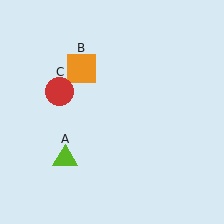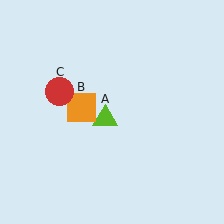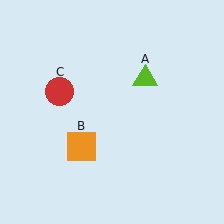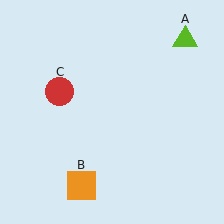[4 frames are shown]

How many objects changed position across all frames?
2 objects changed position: lime triangle (object A), orange square (object B).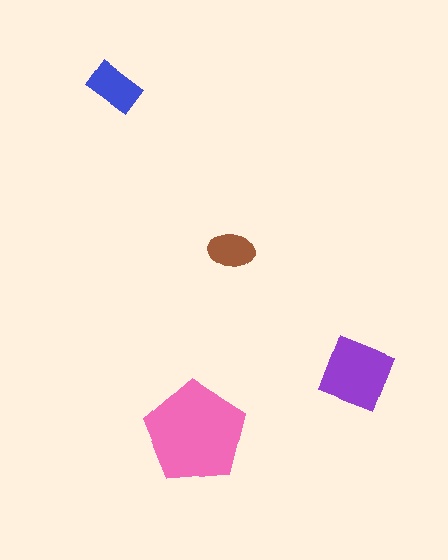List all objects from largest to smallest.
The pink pentagon, the purple diamond, the blue rectangle, the brown ellipse.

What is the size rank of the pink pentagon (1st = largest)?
1st.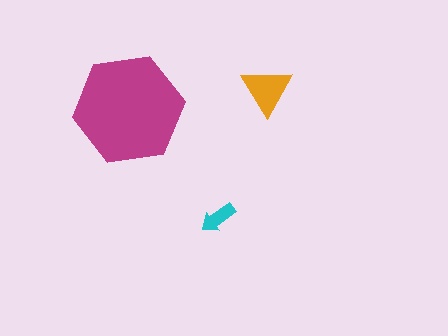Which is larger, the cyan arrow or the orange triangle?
The orange triangle.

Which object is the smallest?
The cyan arrow.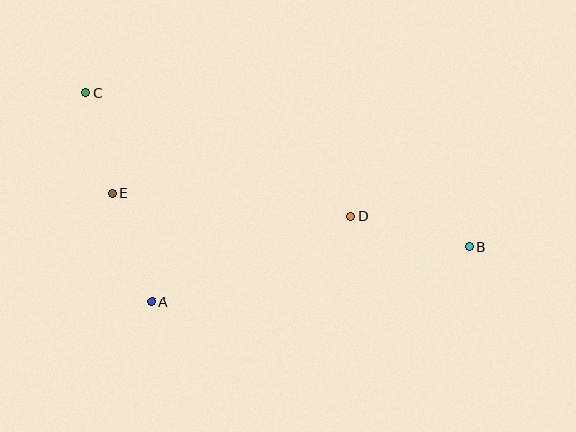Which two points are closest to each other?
Points C and E are closest to each other.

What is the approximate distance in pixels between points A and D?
The distance between A and D is approximately 217 pixels.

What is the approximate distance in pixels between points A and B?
The distance between A and B is approximately 322 pixels.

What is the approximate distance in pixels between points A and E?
The distance between A and E is approximately 116 pixels.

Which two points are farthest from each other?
Points B and C are farthest from each other.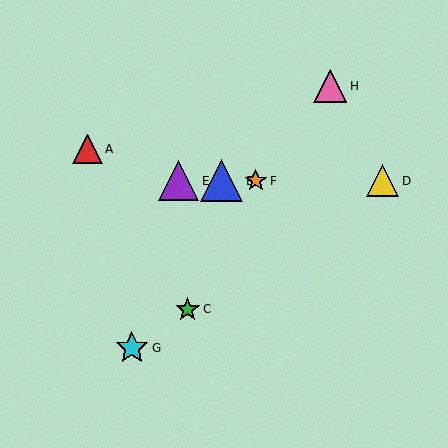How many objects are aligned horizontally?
4 objects (B, D, E, F) are aligned horizontally.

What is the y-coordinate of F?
Object F is at y≈181.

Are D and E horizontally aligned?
Yes, both are at y≈181.